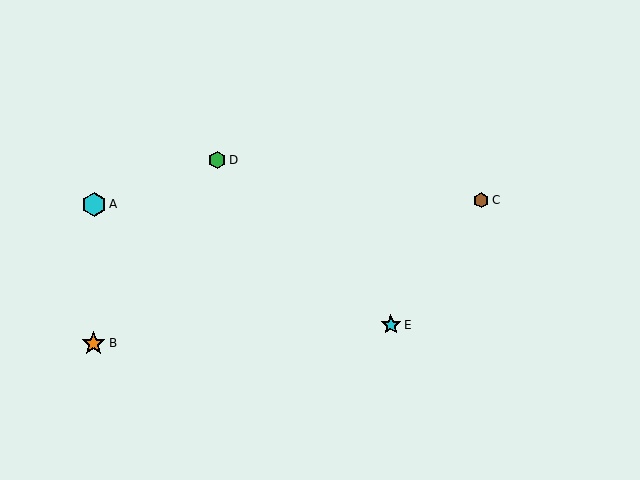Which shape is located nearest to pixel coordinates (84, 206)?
The cyan hexagon (labeled A) at (94, 204) is nearest to that location.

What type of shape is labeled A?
Shape A is a cyan hexagon.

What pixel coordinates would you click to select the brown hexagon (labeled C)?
Click at (481, 200) to select the brown hexagon C.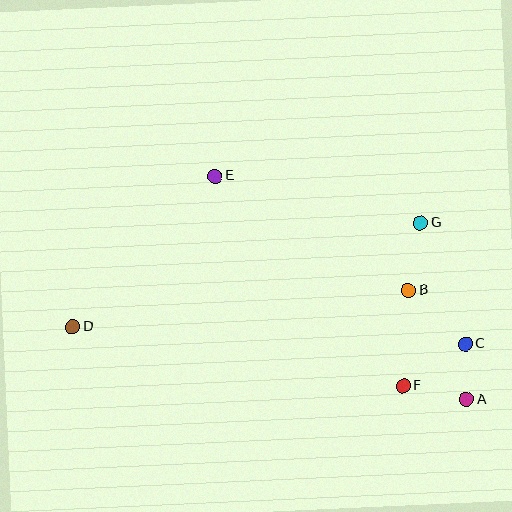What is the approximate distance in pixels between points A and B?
The distance between A and B is approximately 123 pixels.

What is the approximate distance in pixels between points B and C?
The distance between B and C is approximately 78 pixels.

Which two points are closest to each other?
Points A and C are closest to each other.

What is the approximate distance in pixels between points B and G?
The distance between B and G is approximately 69 pixels.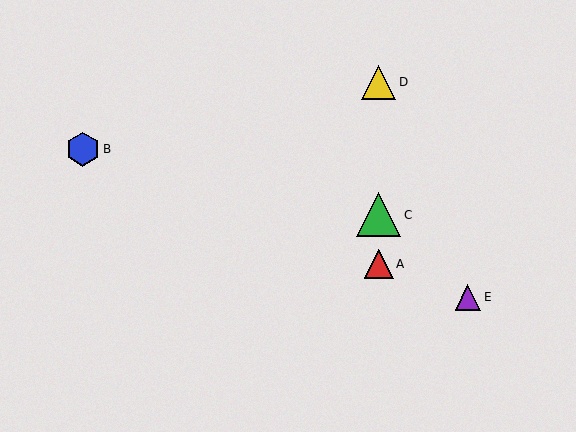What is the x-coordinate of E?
Object E is at x≈468.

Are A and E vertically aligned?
No, A is at x≈379 and E is at x≈468.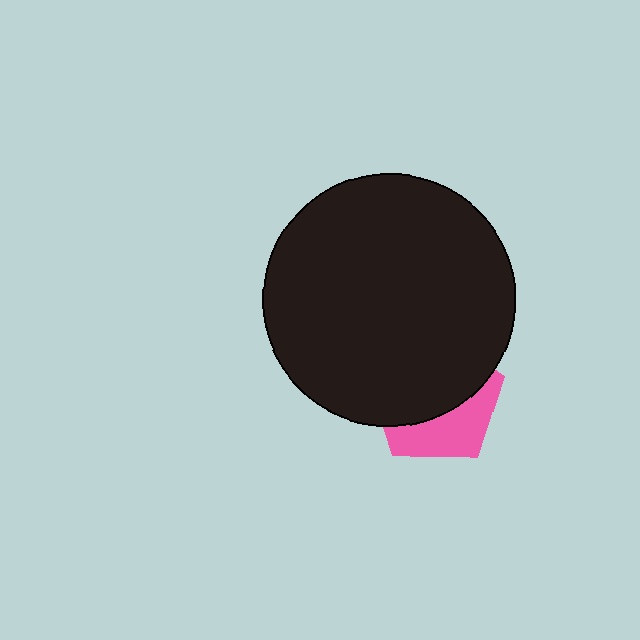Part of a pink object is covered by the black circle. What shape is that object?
It is a pentagon.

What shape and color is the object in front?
The object in front is a black circle.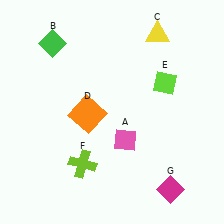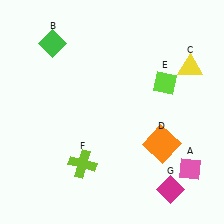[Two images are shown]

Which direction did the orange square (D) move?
The orange square (D) moved right.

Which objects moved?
The objects that moved are: the pink diamond (A), the yellow triangle (C), the orange square (D).